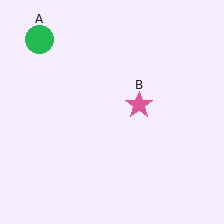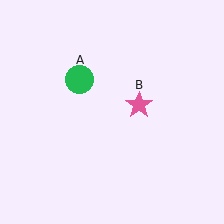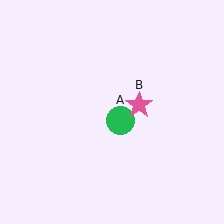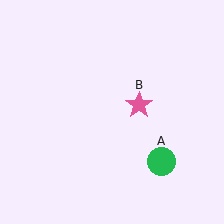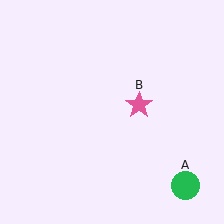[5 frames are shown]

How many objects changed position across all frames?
1 object changed position: green circle (object A).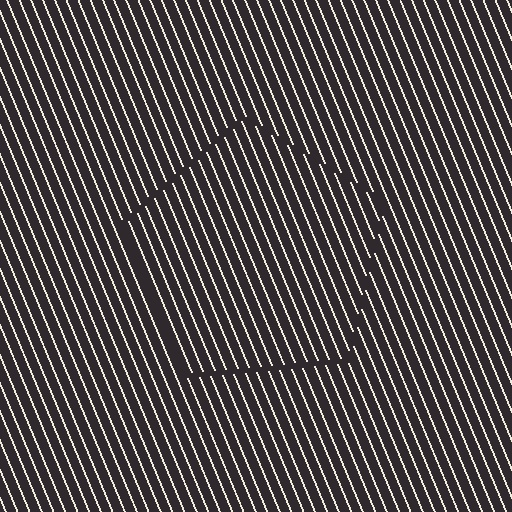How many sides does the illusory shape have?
5 sides — the line-ends trace a pentagon.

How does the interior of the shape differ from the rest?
The interior of the shape contains the same grating, shifted by half a period — the contour is defined by the phase discontinuity where line-ends from the inner and outer gratings abut.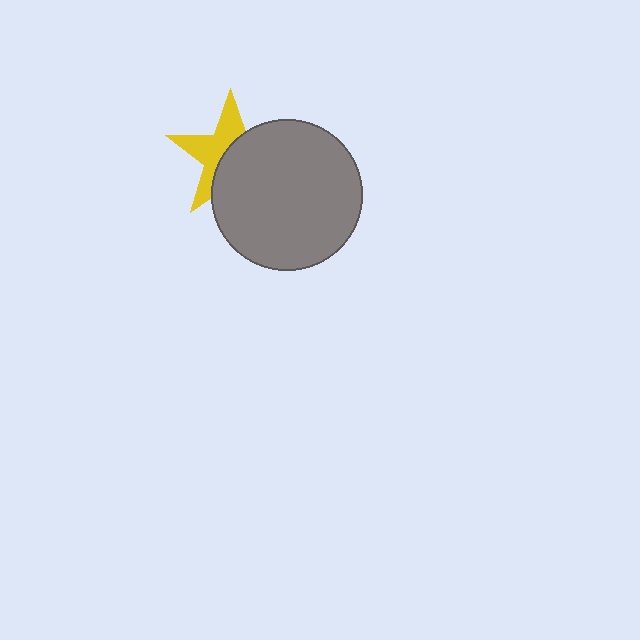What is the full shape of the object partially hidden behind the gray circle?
The partially hidden object is a yellow star.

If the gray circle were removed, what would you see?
You would see the complete yellow star.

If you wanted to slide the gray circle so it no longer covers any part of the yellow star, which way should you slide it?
Slide it toward the lower-right — that is the most direct way to separate the two shapes.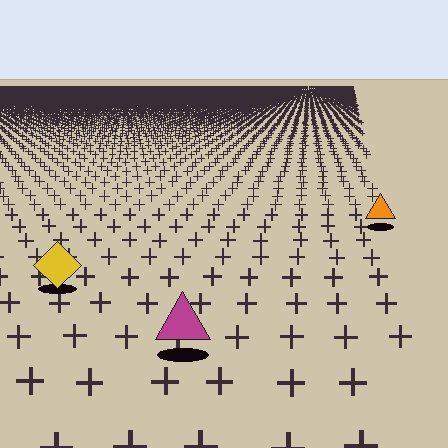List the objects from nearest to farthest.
From nearest to farthest: the magenta triangle, the yellow diamond, the orange triangle.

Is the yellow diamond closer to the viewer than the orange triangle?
Yes. The yellow diamond is closer — you can tell from the texture gradient: the ground texture is coarser near it.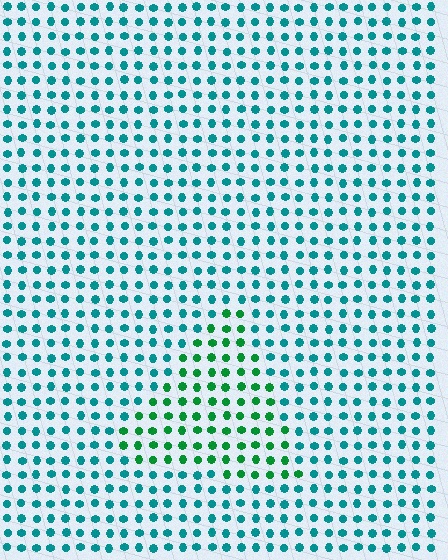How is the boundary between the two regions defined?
The boundary is defined purely by a slight shift in hue (about 41 degrees). Spacing, size, and orientation are identical on both sides.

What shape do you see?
I see a triangle.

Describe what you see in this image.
The image is filled with small teal elements in a uniform arrangement. A triangle-shaped region is visible where the elements are tinted to a slightly different hue, forming a subtle color boundary.